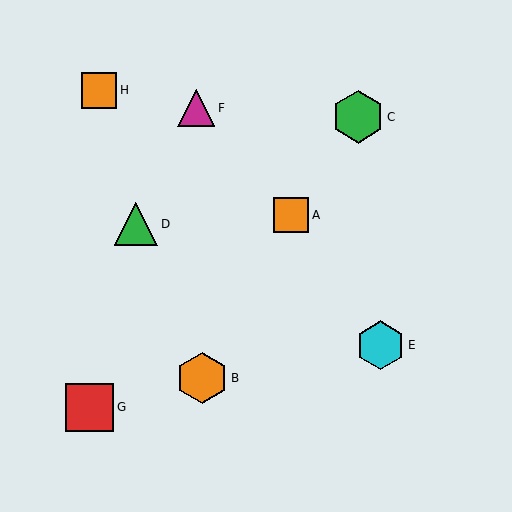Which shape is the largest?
The green hexagon (labeled C) is the largest.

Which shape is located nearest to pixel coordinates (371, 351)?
The cyan hexagon (labeled E) at (380, 345) is nearest to that location.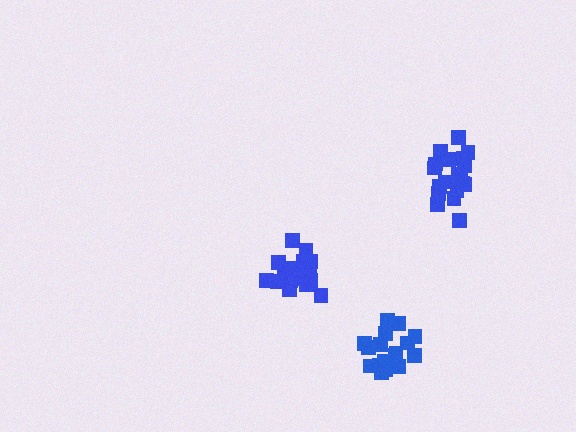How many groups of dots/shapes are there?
There are 3 groups.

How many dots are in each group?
Group 1: 17 dots, Group 2: 21 dots, Group 3: 20 dots (58 total).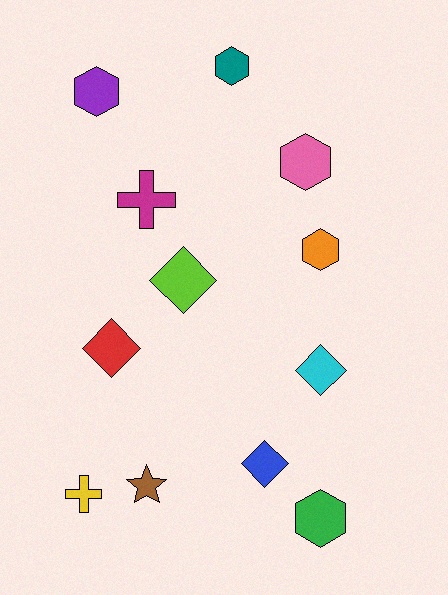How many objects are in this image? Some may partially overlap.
There are 12 objects.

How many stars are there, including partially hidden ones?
There is 1 star.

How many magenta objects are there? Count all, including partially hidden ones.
There is 1 magenta object.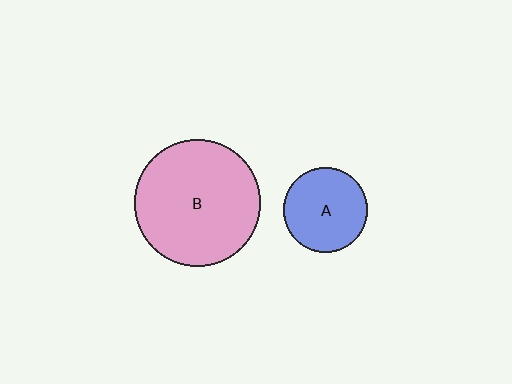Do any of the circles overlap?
No, none of the circles overlap.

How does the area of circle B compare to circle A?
Approximately 2.3 times.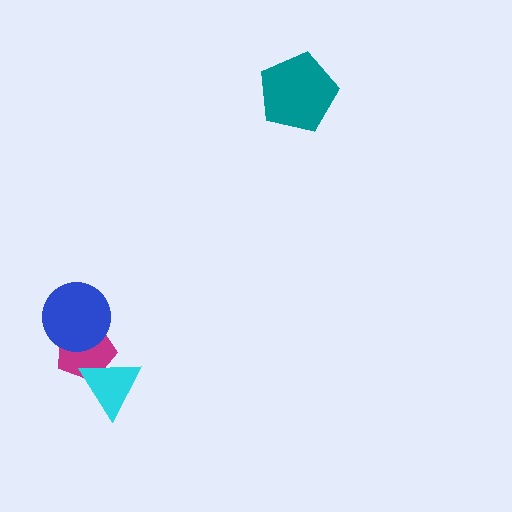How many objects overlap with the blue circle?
1 object overlaps with the blue circle.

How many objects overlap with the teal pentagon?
0 objects overlap with the teal pentagon.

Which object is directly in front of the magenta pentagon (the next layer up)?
The cyan triangle is directly in front of the magenta pentagon.